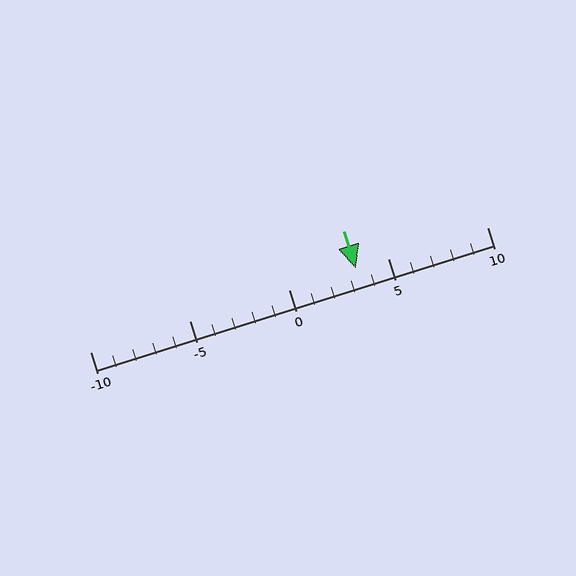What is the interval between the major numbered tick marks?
The major tick marks are spaced 5 units apart.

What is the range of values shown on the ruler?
The ruler shows values from -10 to 10.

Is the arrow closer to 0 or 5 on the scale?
The arrow is closer to 5.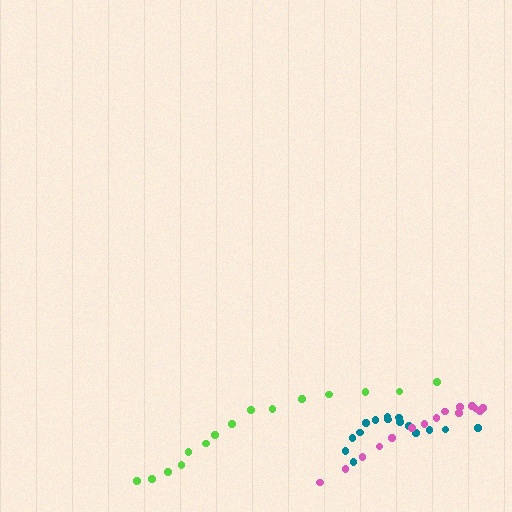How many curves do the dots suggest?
There are 3 distinct paths.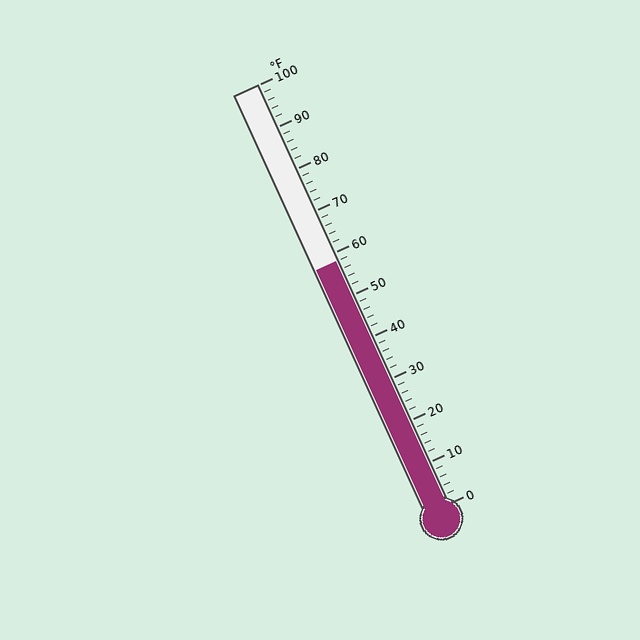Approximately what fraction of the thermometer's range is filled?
The thermometer is filled to approximately 60% of its range.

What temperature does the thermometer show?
The thermometer shows approximately 58°F.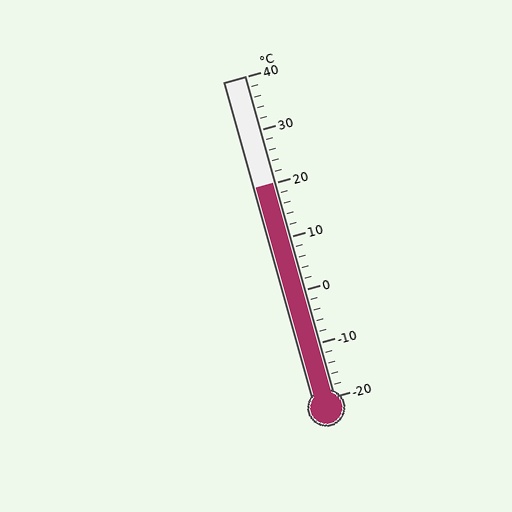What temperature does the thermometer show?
The thermometer shows approximately 20°C.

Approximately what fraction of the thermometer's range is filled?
The thermometer is filled to approximately 65% of its range.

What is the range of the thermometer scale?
The thermometer scale ranges from -20°C to 40°C.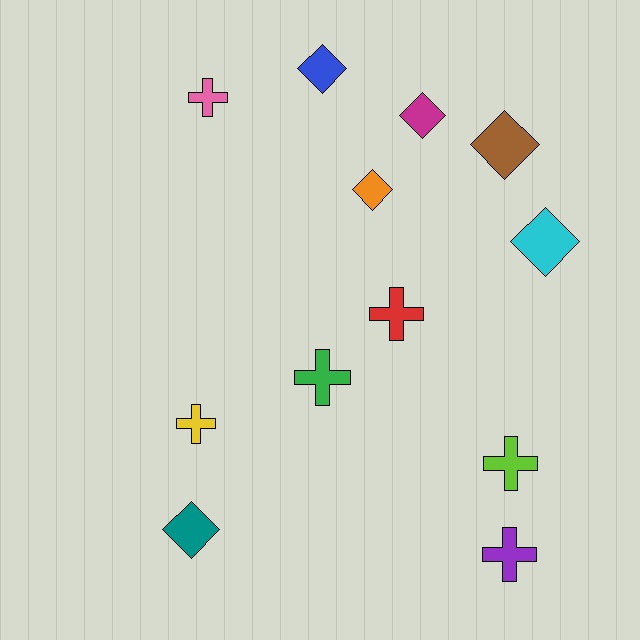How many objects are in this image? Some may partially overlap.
There are 12 objects.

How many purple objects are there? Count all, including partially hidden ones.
There is 1 purple object.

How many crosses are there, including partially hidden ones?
There are 6 crosses.